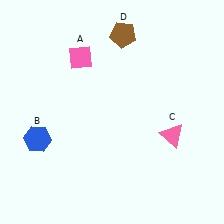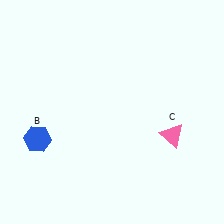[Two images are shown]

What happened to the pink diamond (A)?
The pink diamond (A) was removed in Image 2. It was in the top-left area of Image 1.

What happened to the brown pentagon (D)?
The brown pentagon (D) was removed in Image 2. It was in the top-right area of Image 1.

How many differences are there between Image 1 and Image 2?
There are 2 differences between the two images.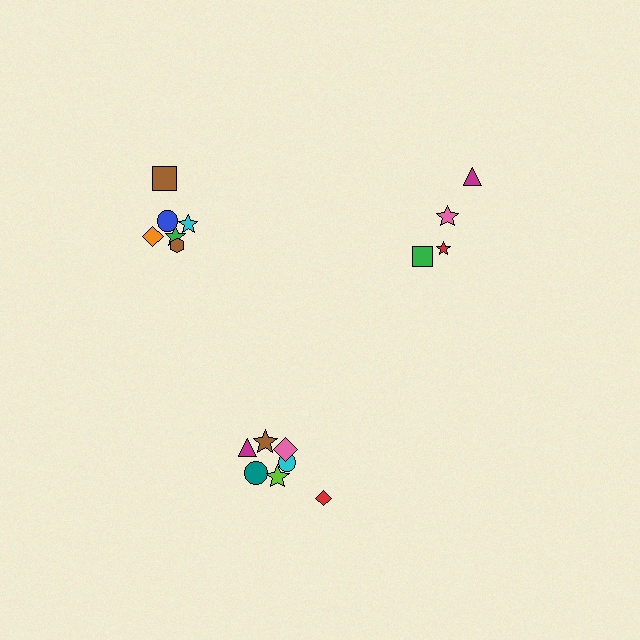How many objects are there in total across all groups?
There are 18 objects.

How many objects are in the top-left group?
There are 6 objects.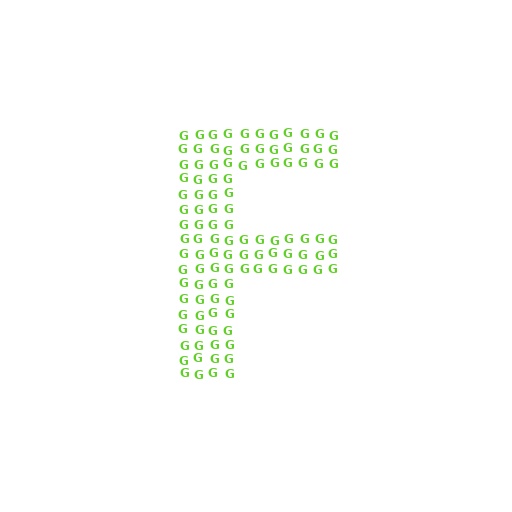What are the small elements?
The small elements are letter G's.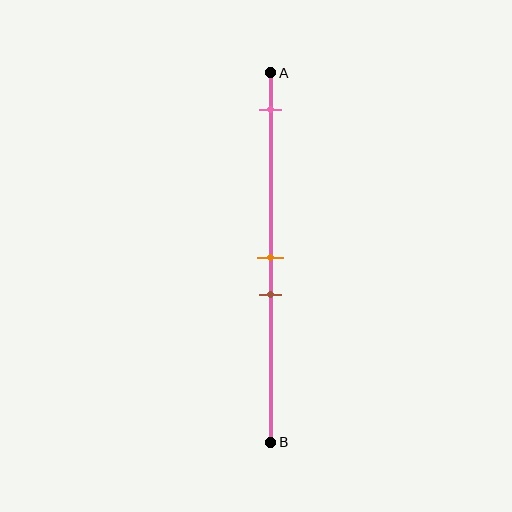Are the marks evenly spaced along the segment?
No, the marks are not evenly spaced.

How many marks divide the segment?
There are 3 marks dividing the segment.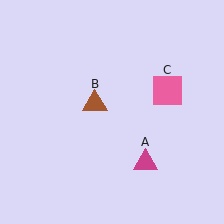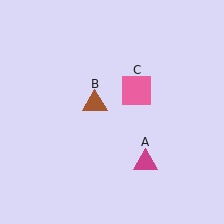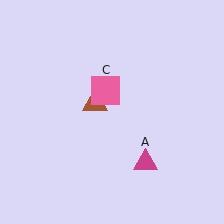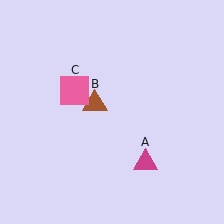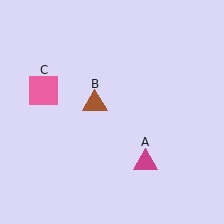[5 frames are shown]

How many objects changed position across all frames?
1 object changed position: pink square (object C).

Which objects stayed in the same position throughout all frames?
Magenta triangle (object A) and brown triangle (object B) remained stationary.